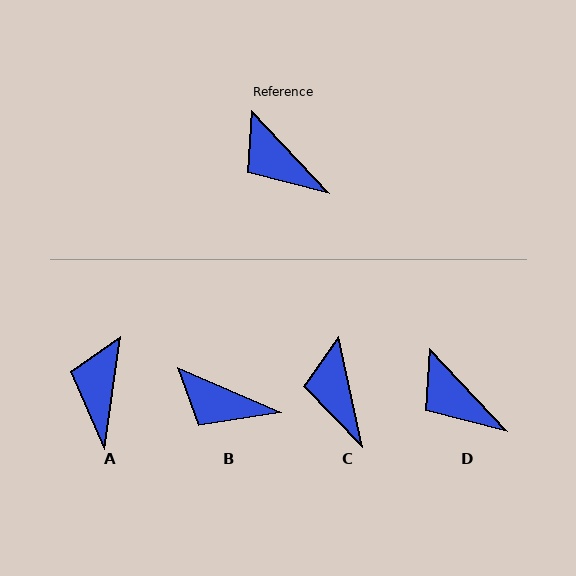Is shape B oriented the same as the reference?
No, it is off by about 23 degrees.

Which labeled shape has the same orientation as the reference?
D.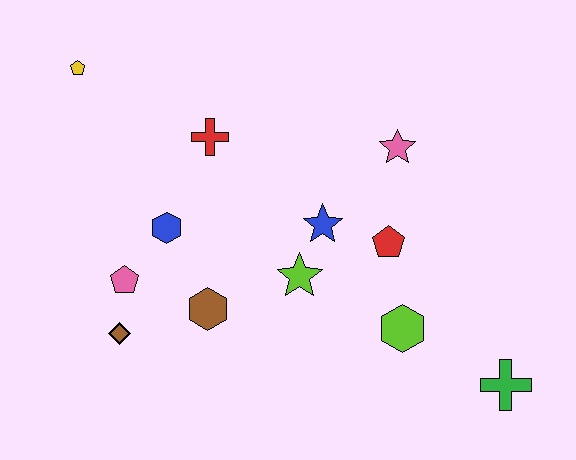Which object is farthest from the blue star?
The yellow pentagon is farthest from the blue star.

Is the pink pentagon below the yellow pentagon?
Yes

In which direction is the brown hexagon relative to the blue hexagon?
The brown hexagon is below the blue hexagon.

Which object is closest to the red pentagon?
The blue star is closest to the red pentagon.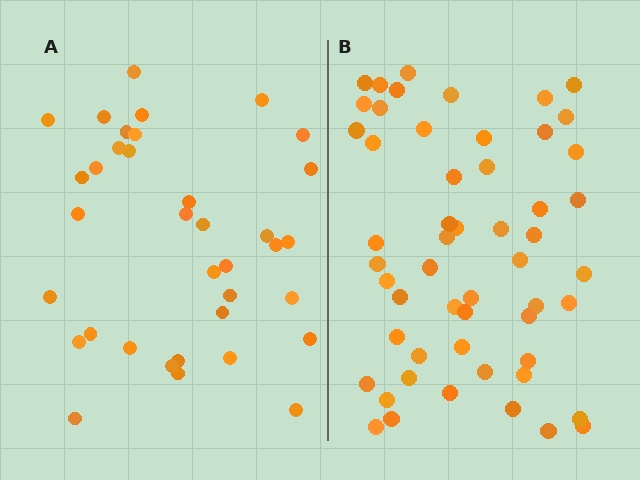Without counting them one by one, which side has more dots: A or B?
Region B (the right region) has more dots.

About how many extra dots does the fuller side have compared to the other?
Region B has approximately 20 more dots than region A.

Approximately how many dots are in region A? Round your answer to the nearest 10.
About 40 dots. (The exact count is 36, which rounds to 40.)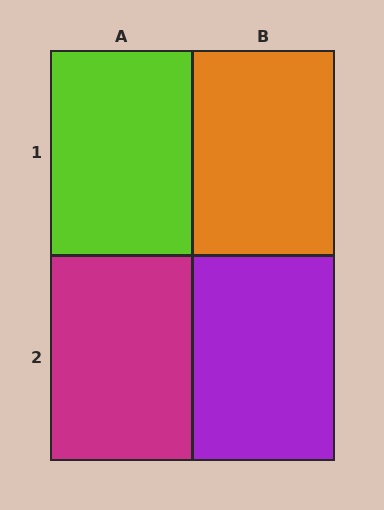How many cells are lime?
1 cell is lime.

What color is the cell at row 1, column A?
Lime.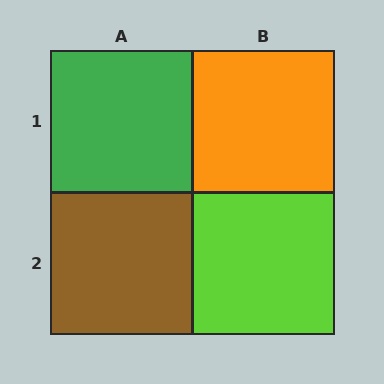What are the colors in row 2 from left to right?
Brown, lime.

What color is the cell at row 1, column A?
Green.